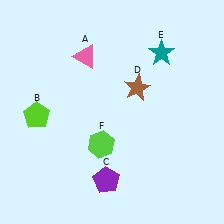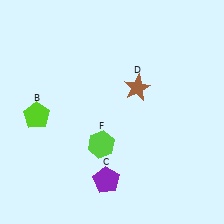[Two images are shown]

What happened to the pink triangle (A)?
The pink triangle (A) was removed in Image 2. It was in the top-left area of Image 1.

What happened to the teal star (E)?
The teal star (E) was removed in Image 2. It was in the top-right area of Image 1.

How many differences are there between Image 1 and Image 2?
There are 2 differences between the two images.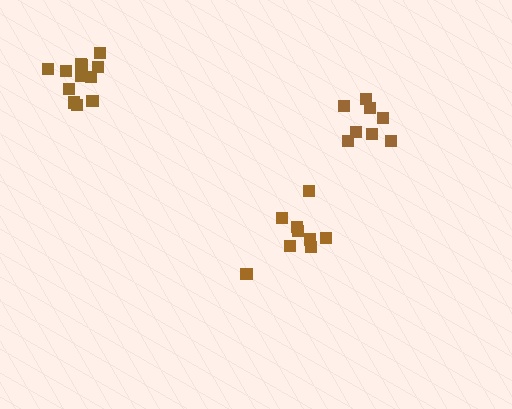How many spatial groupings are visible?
There are 3 spatial groupings.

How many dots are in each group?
Group 1: 8 dots, Group 2: 9 dots, Group 3: 12 dots (29 total).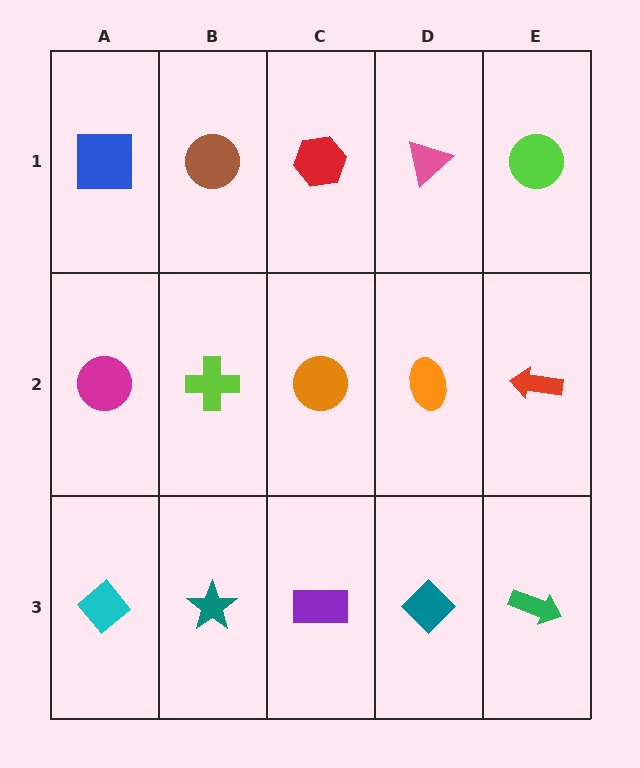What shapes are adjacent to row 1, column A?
A magenta circle (row 2, column A), a brown circle (row 1, column B).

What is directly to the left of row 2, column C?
A lime cross.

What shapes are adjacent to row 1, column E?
A red arrow (row 2, column E), a pink triangle (row 1, column D).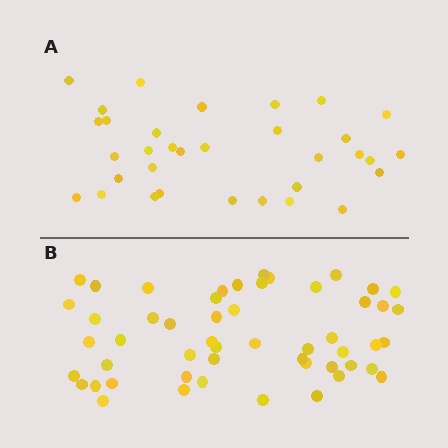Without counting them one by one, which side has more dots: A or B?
Region B (the bottom region) has more dots.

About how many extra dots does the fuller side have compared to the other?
Region B has approximately 20 more dots than region A.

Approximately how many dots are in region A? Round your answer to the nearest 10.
About 30 dots. (The exact count is 33, which rounds to 30.)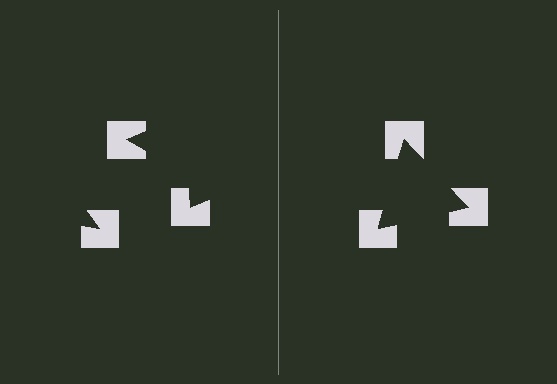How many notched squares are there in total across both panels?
6 — 3 on each side.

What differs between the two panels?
The notched squares are positioned identically on both sides; only the wedge orientations differ. On the right they align to a triangle; on the left they are misaligned.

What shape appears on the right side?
An illusory triangle.